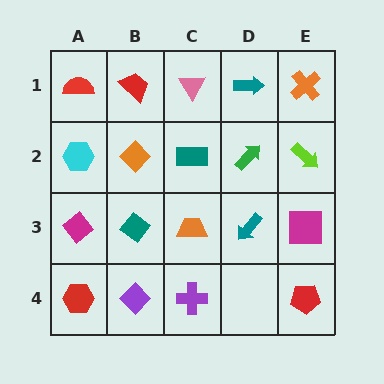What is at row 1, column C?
A pink triangle.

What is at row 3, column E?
A magenta square.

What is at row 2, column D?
A green arrow.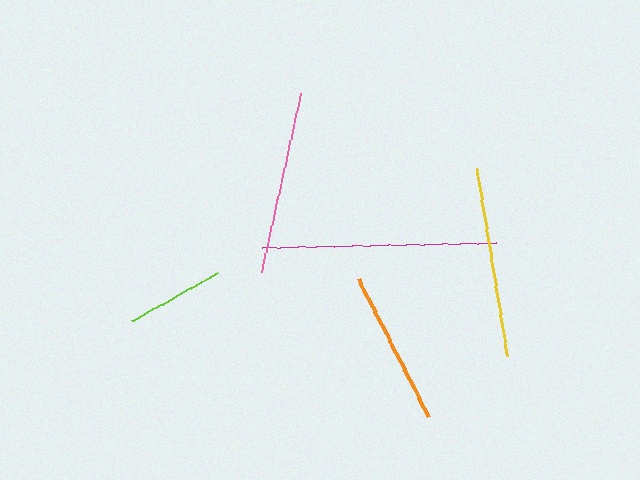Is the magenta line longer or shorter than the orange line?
The magenta line is longer than the orange line.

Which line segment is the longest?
The magenta line is the longest at approximately 235 pixels.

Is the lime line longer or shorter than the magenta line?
The magenta line is longer than the lime line.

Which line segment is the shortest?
The lime line is the shortest at approximately 98 pixels.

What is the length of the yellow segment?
The yellow segment is approximately 189 pixels long.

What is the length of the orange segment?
The orange segment is approximately 154 pixels long.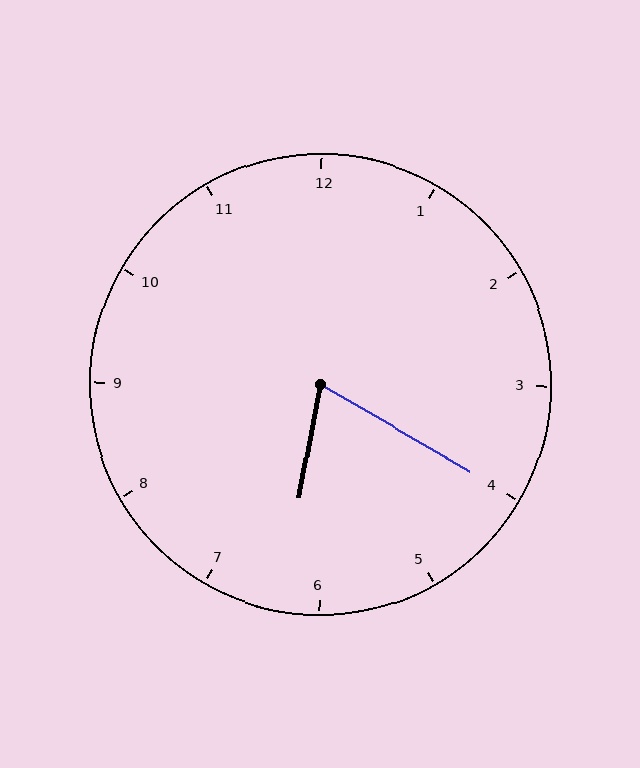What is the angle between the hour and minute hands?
Approximately 70 degrees.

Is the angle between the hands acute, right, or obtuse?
It is acute.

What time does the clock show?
6:20.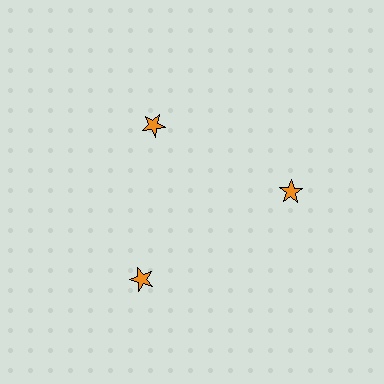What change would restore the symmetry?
The symmetry would be restored by moving it outward, back onto the ring so that all 3 stars sit at equal angles and equal distance from the center.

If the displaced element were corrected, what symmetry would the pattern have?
It would have 3-fold rotational symmetry — the pattern would map onto itself every 120 degrees.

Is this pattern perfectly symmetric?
No. The 3 orange stars are arranged in a ring, but one element near the 11 o'clock position is pulled inward toward the center, breaking the 3-fold rotational symmetry.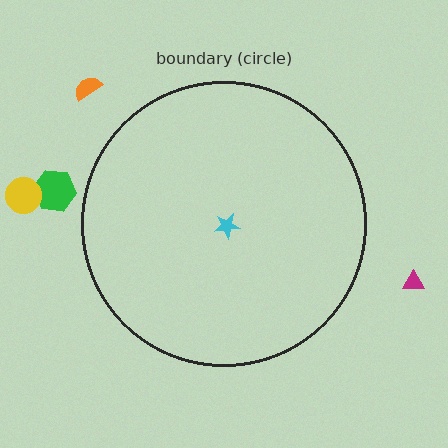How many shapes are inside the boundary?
1 inside, 4 outside.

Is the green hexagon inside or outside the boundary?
Outside.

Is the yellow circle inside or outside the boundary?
Outside.